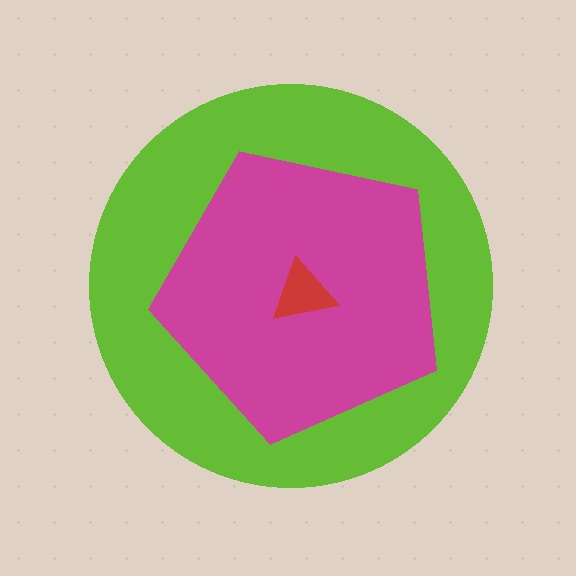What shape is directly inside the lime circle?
The magenta pentagon.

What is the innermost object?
The red triangle.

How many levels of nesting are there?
3.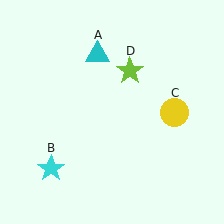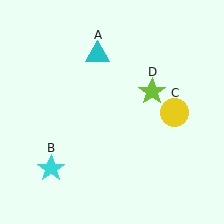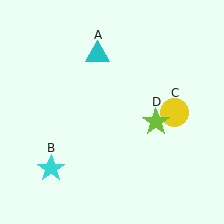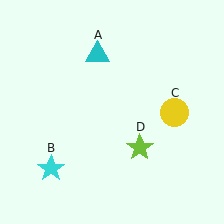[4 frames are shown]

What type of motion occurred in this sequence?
The lime star (object D) rotated clockwise around the center of the scene.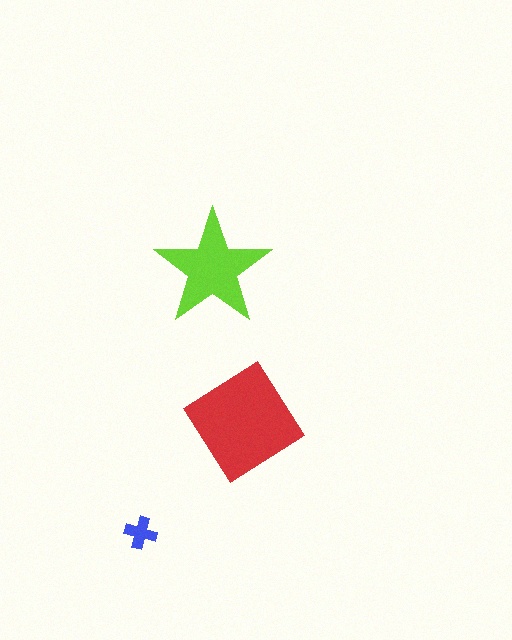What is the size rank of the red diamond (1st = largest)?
1st.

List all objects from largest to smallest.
The red diamond, the lime star, the blue cross.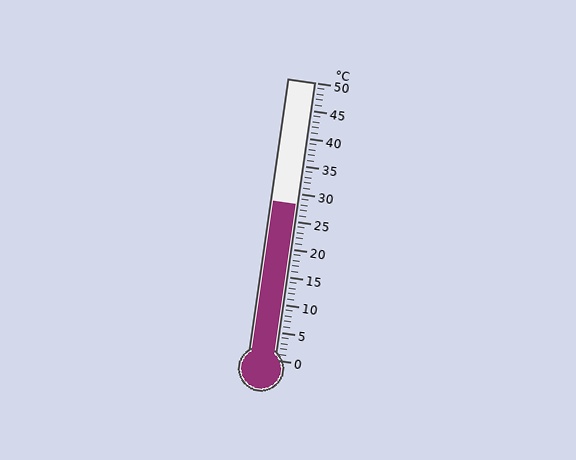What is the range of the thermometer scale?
The thermometer scale ranges from 0°C to 50°C.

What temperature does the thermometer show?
The thermometer shows approximately 28°C.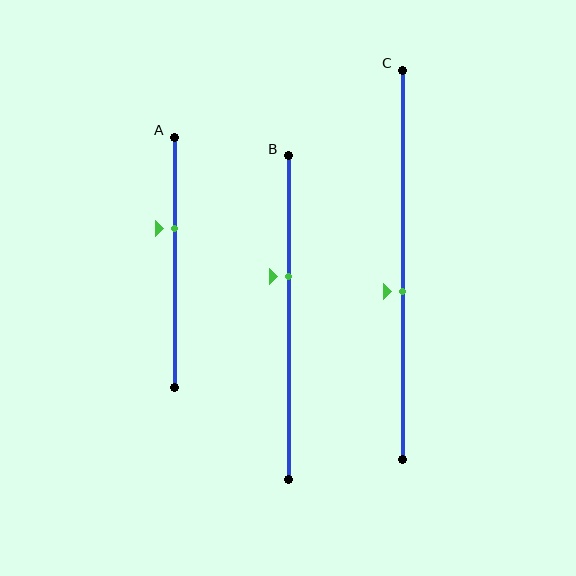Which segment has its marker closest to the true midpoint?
Segment C has its marker closest to the true midpoint.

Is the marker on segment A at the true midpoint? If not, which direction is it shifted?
No, the marker on segment A is shifted upward by about 13% of the segment length.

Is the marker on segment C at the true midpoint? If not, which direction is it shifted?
No, the marker on segment C is shifted downward by about 7% of the segment length.